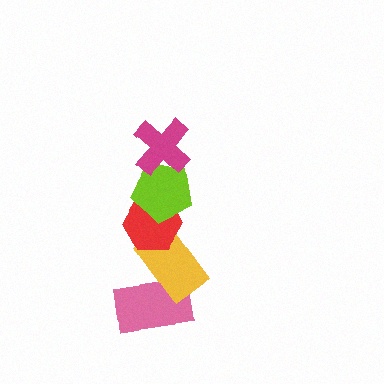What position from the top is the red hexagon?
The red hexagon is 3rd from the top.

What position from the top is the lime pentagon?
The lime pentagon is 2nd from the top.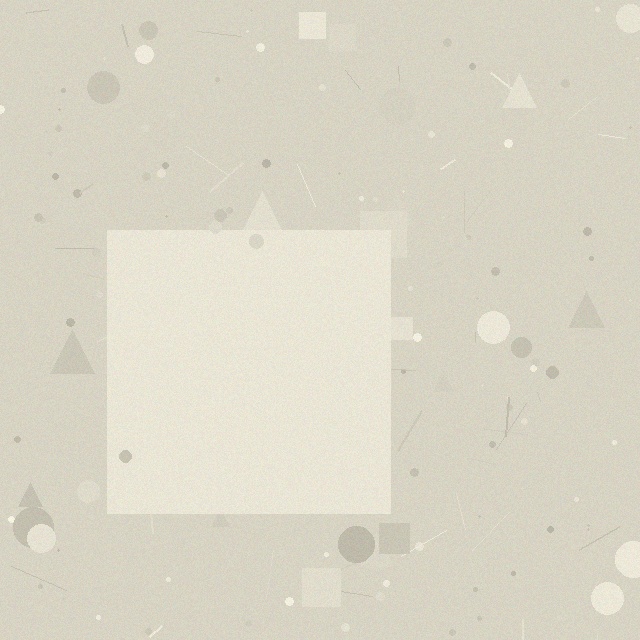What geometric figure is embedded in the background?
A square is embedded in the background.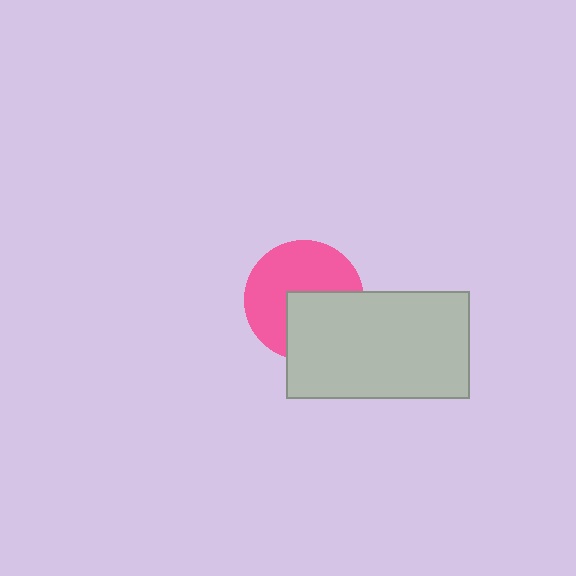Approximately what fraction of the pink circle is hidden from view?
Roughly 40% of the pink circle is hidden behind the light gray rectangle.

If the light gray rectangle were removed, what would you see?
You would see the complete pink circle.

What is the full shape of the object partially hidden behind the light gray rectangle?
The partially hidden object is a pink circle.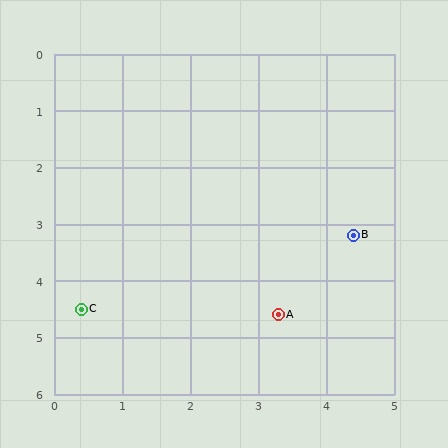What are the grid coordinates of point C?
Point C is at approximately (0.4, 4.5).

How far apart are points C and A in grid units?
Points C and A are about 2.9 grid units apart.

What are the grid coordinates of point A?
Point A is at approximately (3.3, 4.6).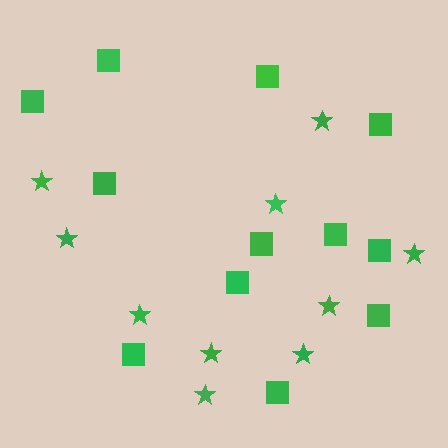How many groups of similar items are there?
There are 2 groups: one group of stars (10) and one group of squares (12).